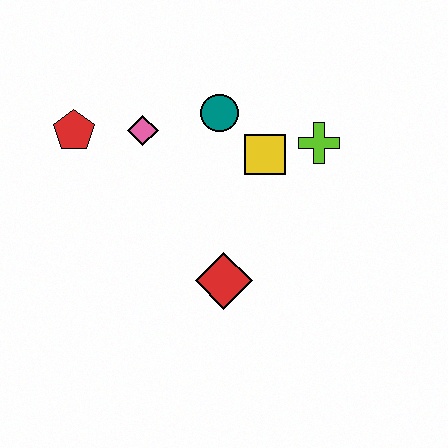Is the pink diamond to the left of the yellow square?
Yes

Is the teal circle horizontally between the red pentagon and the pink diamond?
No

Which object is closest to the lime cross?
The yellow square is closest to the lime cross.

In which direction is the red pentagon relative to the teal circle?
The red pentagon is to the left of the teal circle.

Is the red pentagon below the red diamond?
No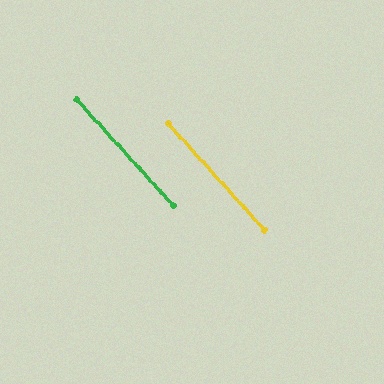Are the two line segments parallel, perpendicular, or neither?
Parallel — their directions differ by only 0.2°.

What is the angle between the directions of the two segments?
Approximately 0 degrees.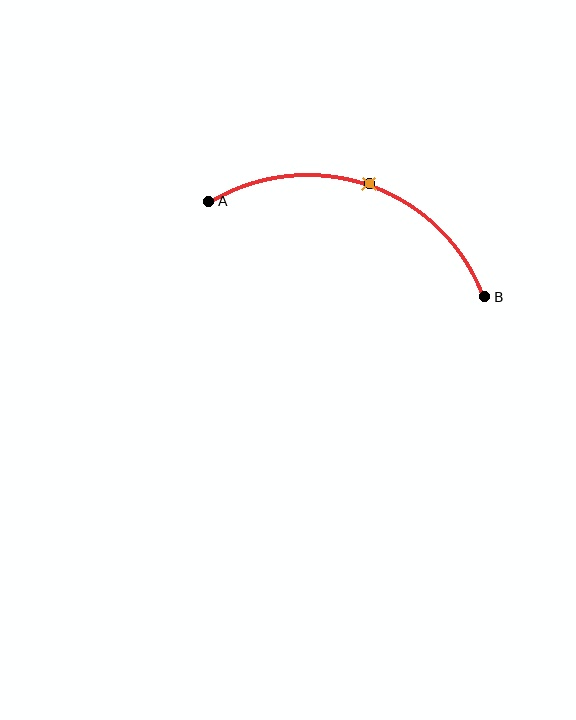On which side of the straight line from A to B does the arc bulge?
The arc bulges above the straight line connecting A and B.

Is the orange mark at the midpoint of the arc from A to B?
Yes. The orange mark lies on the arc at equal arc-length from both A and B — it is the arc midpoint.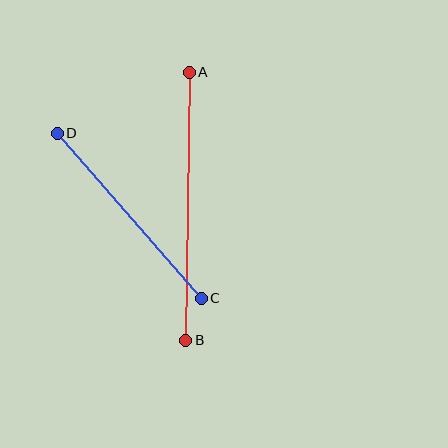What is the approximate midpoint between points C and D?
The midpoint is at approximately (129, 216) pixels.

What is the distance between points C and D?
The distance is approximately 219 pixels.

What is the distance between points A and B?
The distance is approximately 268 pixels.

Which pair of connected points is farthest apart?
Points A and B are farthest apart.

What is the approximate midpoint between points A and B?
The midpoint is at approximately (188, 206) pixels.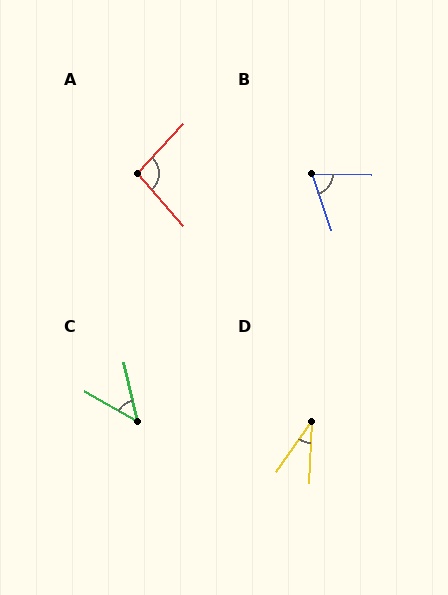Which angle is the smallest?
D, at approximately 32 degrees.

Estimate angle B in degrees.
Approximately 71 degrees.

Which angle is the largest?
A, at approximately 96 degrees.